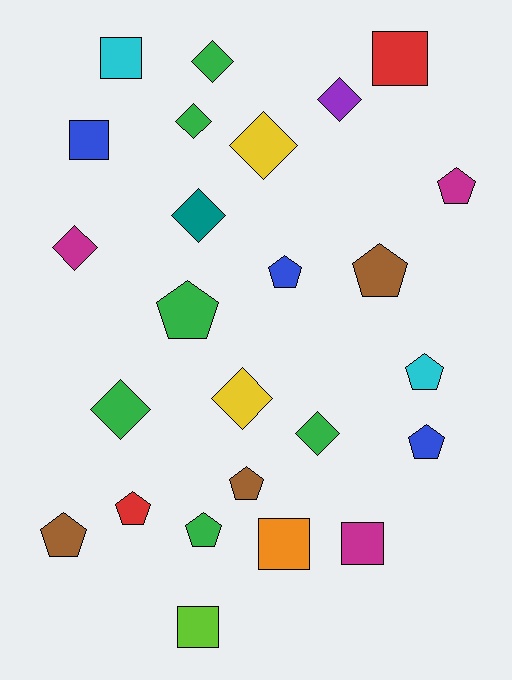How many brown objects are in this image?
There are 3 brown objects.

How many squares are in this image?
There are 6 squares.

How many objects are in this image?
There are 25 objects.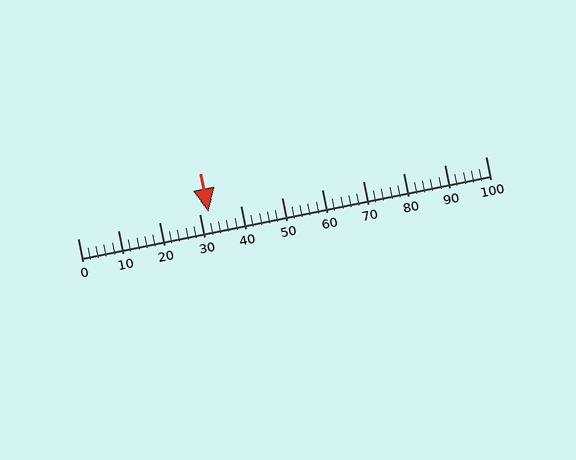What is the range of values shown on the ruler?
The ruler shows values from 0 to 100.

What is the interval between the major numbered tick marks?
The major tick marks are spaced 10 units apart.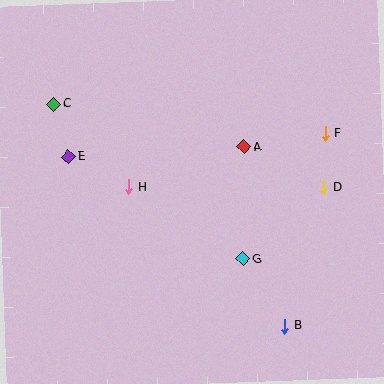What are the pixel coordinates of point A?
Point A is at (244, 147).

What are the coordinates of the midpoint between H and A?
The midpoint between H and A is at (186, 167).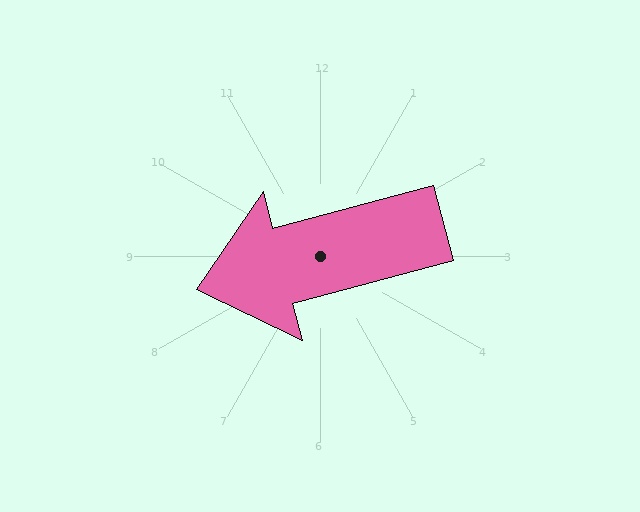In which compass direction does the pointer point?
West.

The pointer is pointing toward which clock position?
Roughly 9 o'clock.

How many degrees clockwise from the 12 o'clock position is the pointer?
Approximately 255 degrees.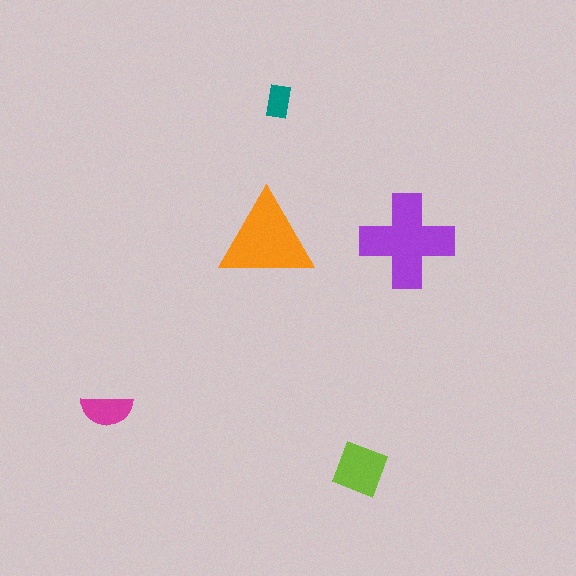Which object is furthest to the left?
The magenta semicircle is leftmost.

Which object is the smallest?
The teal rectangle.